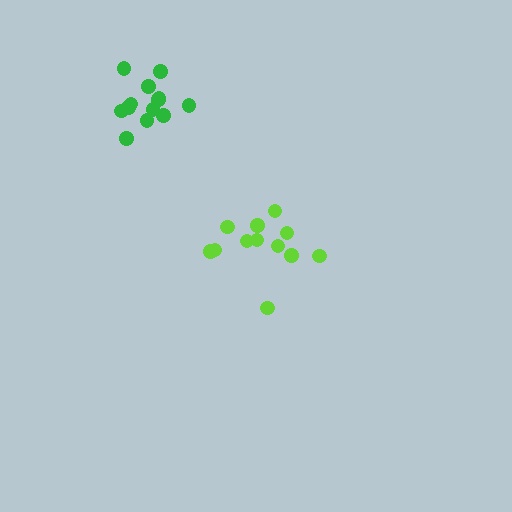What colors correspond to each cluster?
The clusters are colored: lime, green.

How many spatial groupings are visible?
There are 2 spatial groupings.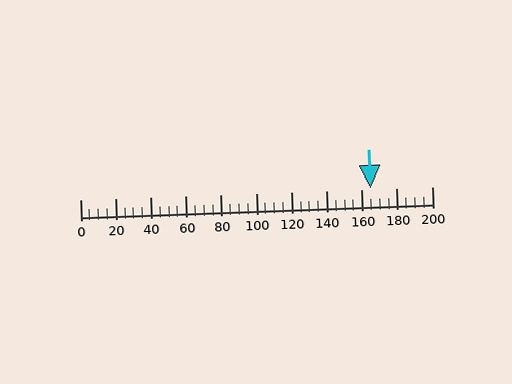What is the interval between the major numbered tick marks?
The major tick marks are spaced 20 units apart.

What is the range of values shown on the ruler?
The ruler shows values from 0 to 200.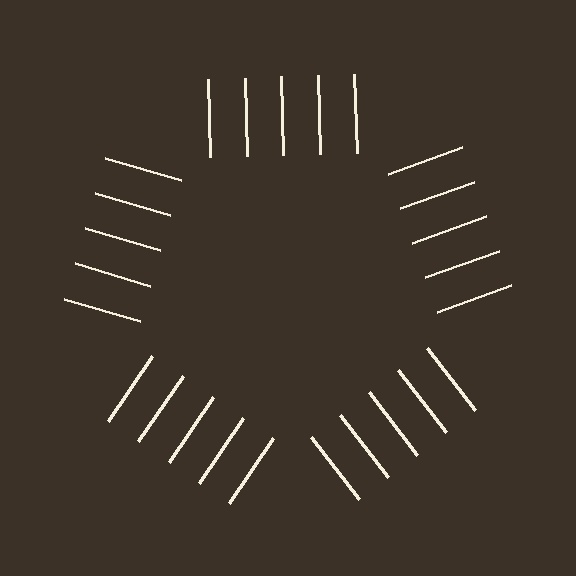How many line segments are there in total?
25 — 5 along each of the 5 edges.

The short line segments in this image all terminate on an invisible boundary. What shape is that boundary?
An illusory pentagon — the line segments terminate on its edges but no continuous stroke is drawn.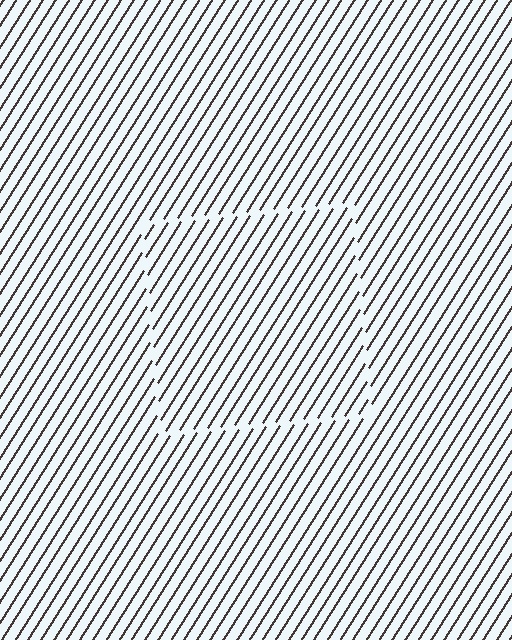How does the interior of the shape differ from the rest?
The interior of the shape contains the same grating, shifted by half a period — the contour is defined by the phase discontinuity where line-ends from the inner and outer gratings abut.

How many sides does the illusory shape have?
4 sides — the line-ends trace a square.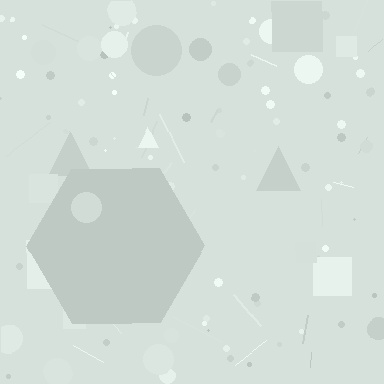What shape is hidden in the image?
A hexagon is hidden in the image.